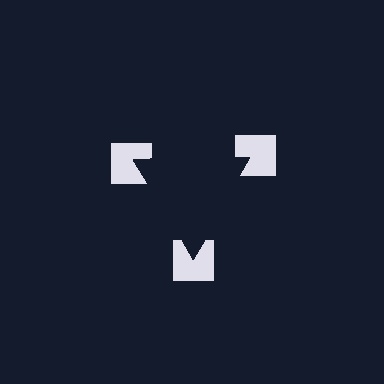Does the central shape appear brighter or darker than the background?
It typically appears slightly darker than the background, even though no actual brightness change is drawn.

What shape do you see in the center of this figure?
An illusory triangle — its edges are inferred from the aligned wedge cuts in the notched squares, not physically drawn.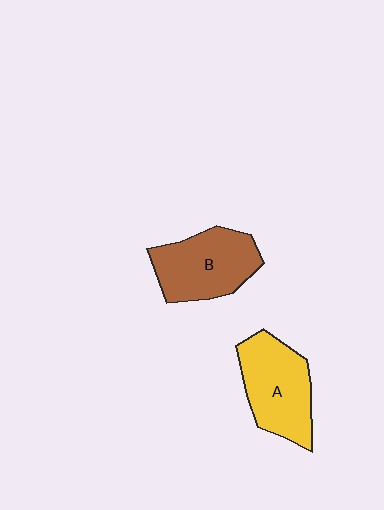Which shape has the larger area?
Shape A (yellow).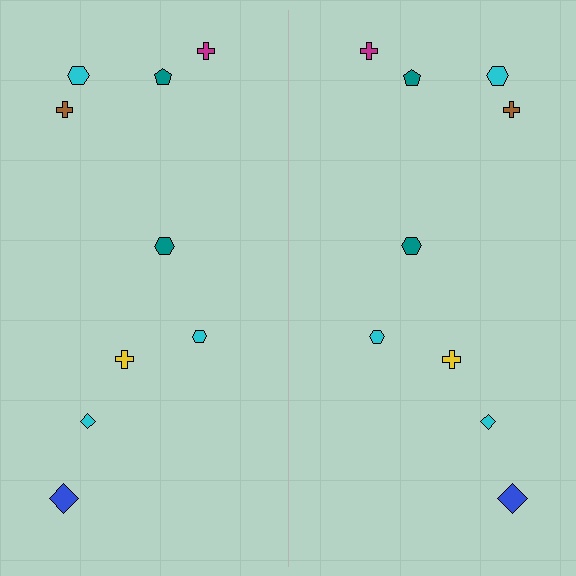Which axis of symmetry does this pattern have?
The pattern has a vertical axis of symmetry running through the center of the image.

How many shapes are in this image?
There are 18 shapes in this image.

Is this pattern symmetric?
Yes, this pattern has bilateral (reflection) symmetry.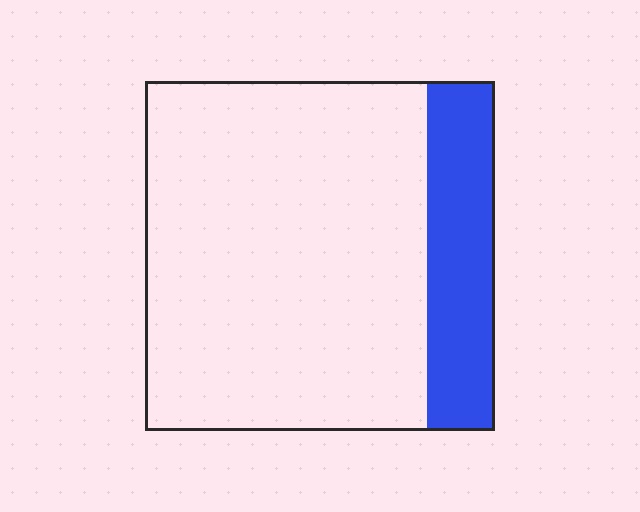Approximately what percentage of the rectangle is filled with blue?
Approximately 20%.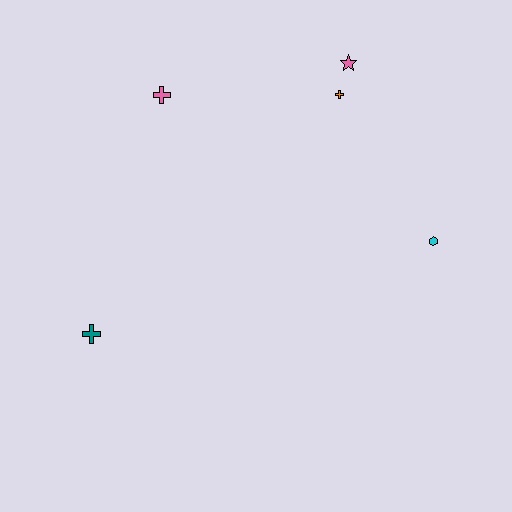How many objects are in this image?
There are 5 objects.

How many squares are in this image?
There are no squares.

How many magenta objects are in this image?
There are no magenta objects.